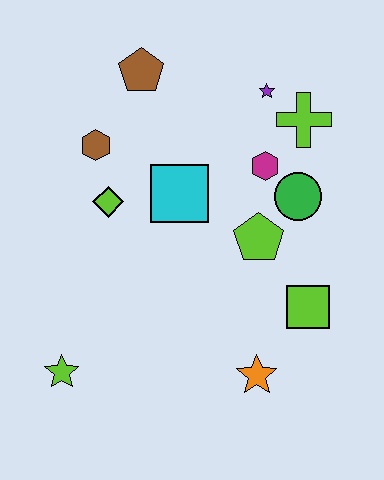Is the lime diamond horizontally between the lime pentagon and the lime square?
No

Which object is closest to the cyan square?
The lime diamond is closest to the cyan square.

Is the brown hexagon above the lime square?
Yes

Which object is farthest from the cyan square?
The lime star is farthest from the cyan square.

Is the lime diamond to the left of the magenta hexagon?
Yes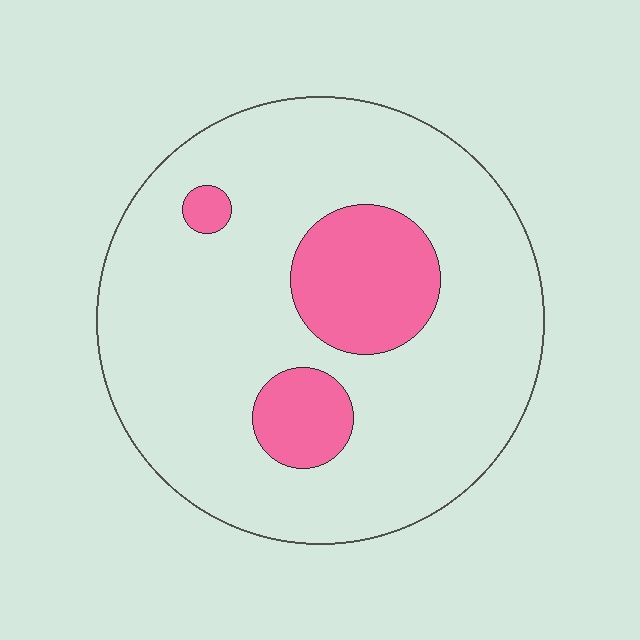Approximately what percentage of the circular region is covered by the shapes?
Approximately 20%.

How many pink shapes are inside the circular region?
3.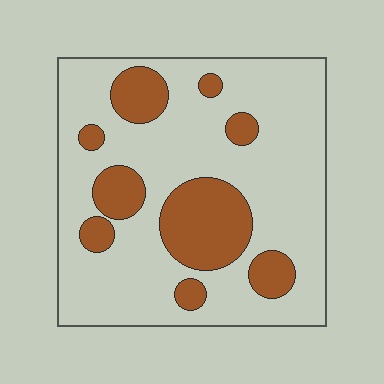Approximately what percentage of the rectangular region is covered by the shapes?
Approximately 25%.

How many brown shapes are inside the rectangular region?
9.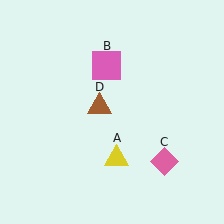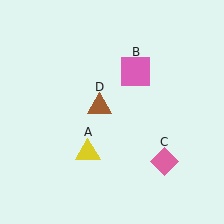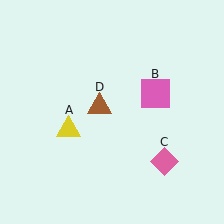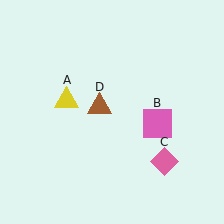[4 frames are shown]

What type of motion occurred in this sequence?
The yellow triangle (object A), pink square (object B) rotated clockwise around the center of the scene.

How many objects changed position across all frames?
2 objects changed position: yellow triangle (object A), pink square (object B).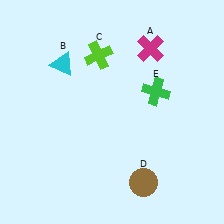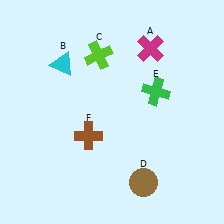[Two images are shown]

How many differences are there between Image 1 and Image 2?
There is 1 difference between the two images.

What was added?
A brown cross (F) was added in Image 2.